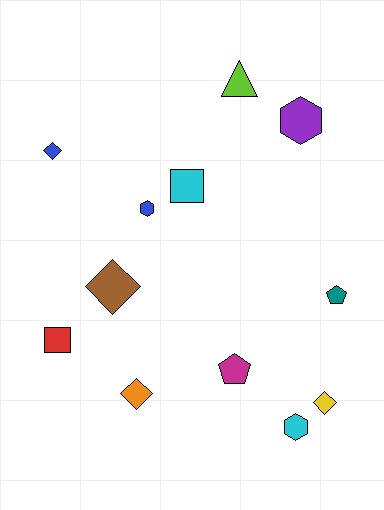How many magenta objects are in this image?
There is 1 magenta object.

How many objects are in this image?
There are 12 objects.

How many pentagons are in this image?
There are 2 pentagons.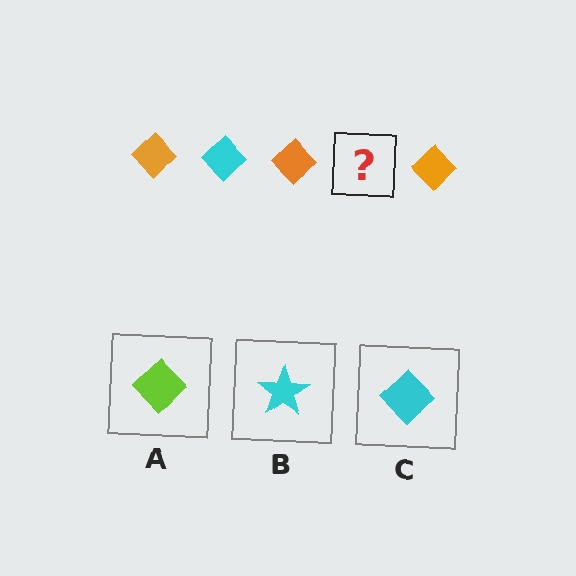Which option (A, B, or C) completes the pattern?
C.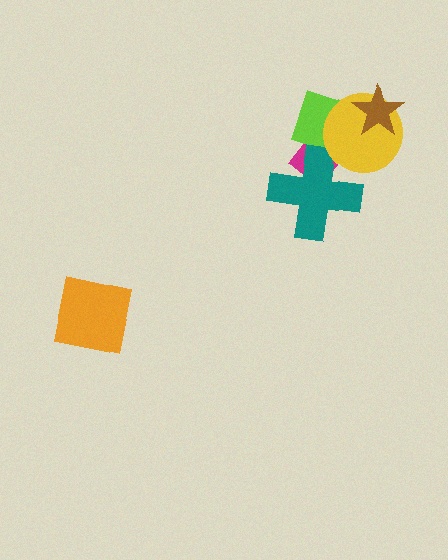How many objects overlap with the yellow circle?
4 objects overlap with the yellow circle.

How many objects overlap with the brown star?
2 objects overlap with the brown star.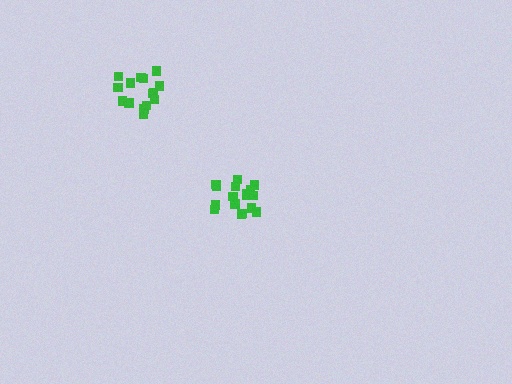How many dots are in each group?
Group 1: 15 dots, Group 2: 17 dots (32 total).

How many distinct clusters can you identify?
There are 2 distinct clusters.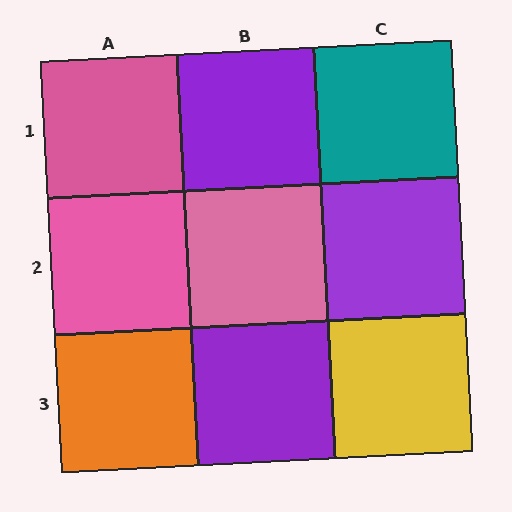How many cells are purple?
3 cells are purple.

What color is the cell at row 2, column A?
Pink.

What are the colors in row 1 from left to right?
Pink, purple, teal.